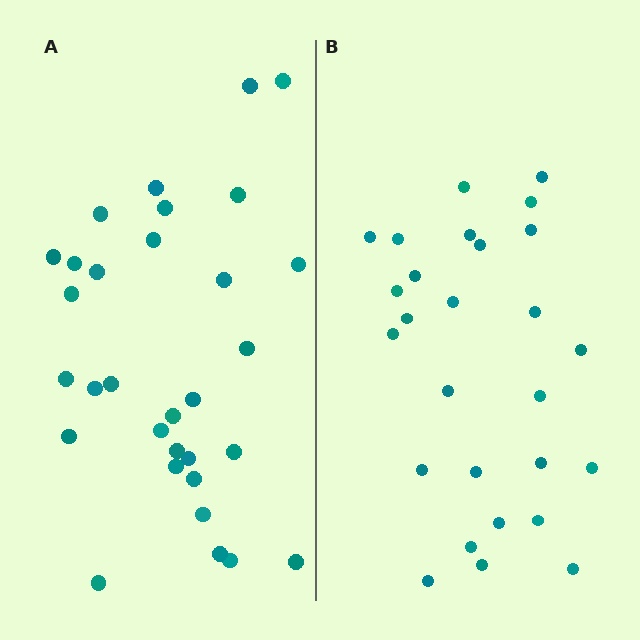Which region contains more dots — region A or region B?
Region A (the left region) has more dots.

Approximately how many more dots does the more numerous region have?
Region A has about 4 more dots than region B.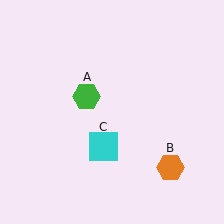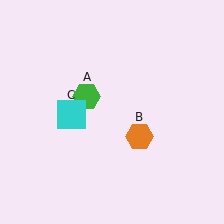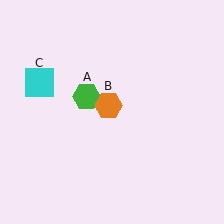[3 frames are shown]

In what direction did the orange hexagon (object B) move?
The orange hexagon (object B) moved up and to the left.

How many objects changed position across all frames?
2 objects changed position: orange hexagon (object B), cyan square (object C).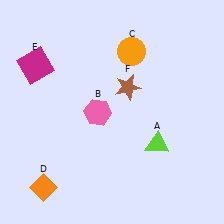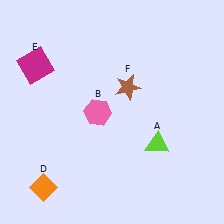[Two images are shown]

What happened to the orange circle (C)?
The orange circle (C) was removed in Image 2. It was in the top-right area of Image 1.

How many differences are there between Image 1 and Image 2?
There is 1 difference between the two images.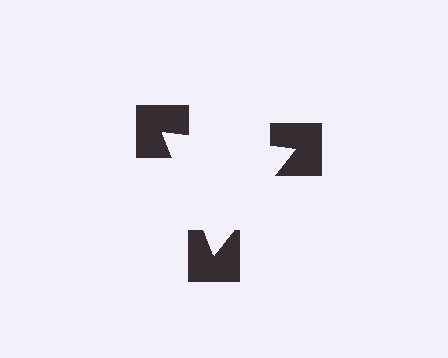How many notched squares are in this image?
There are 3 — one at each vertex of the illusory triangle.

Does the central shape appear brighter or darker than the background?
It typically appears slightly brighter than the background, even though no actual brightness change is drawn.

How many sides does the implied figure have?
3 sides.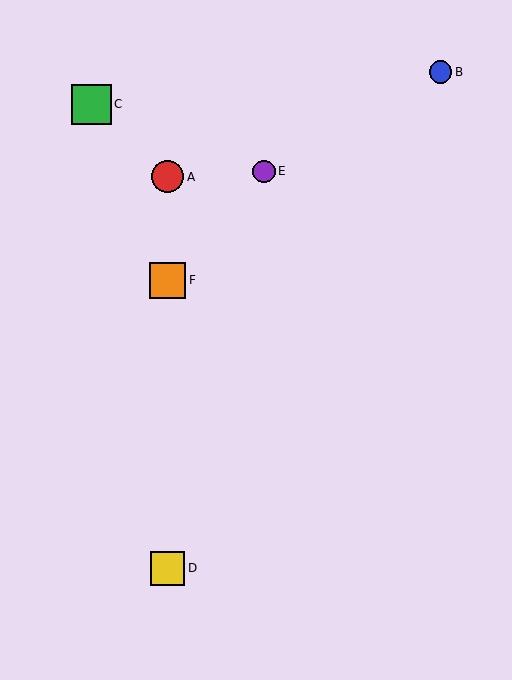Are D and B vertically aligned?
No, D is at x≈168 and B is at x≈441.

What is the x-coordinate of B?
Object B is at x≈441.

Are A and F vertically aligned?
Yes, both are at x≈168.